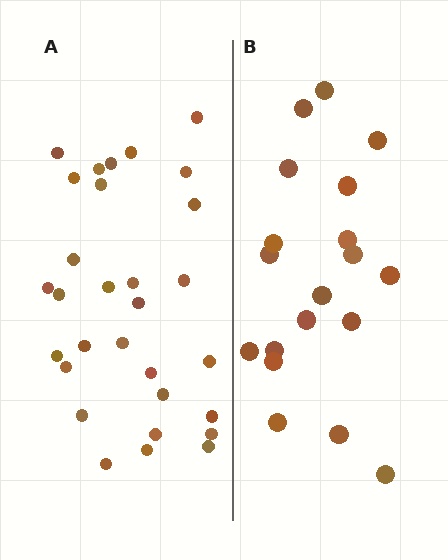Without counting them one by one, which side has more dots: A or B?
Region A (the left region) has more dots.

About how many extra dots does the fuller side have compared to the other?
Region A has roughly 12 or so more dots than region B.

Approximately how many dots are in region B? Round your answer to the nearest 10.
About 20 dots. (The exact count is 19, which rounds to 20.)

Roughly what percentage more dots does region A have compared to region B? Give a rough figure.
About 60% more.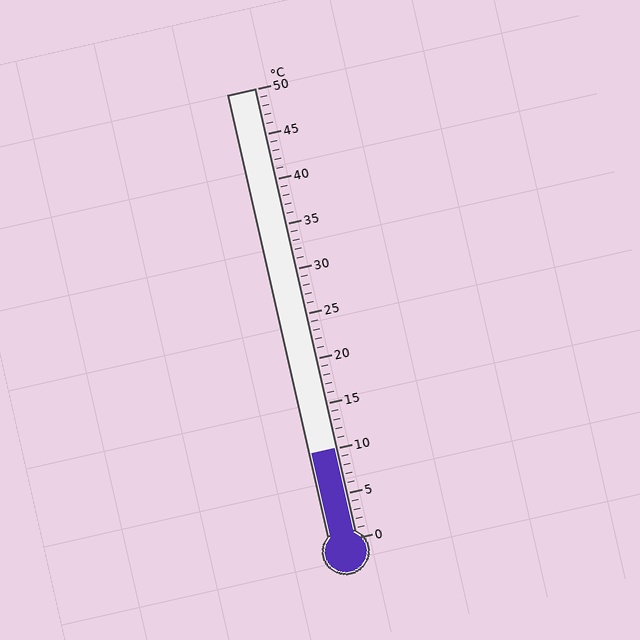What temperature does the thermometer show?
The thermometer shows approximately 10°C.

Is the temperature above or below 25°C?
The temperature is below 25°C.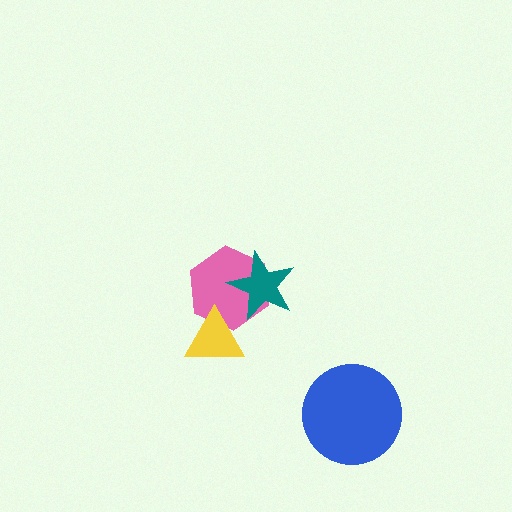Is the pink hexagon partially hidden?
Yes, it is partially covered by another shape.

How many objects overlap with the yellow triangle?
1 object overlaps with the yellow triangle.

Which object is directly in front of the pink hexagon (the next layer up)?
The teal star is directly in front of the pink hexagon.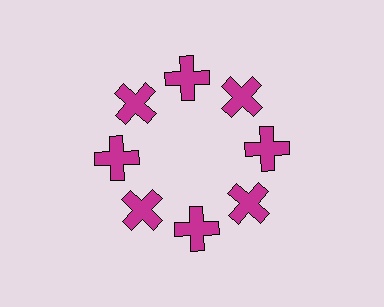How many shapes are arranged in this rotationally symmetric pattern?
There are 8 shapes, arranged in 8 groups of 1.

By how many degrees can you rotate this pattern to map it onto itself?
The pattern maps onto itself every 45 degrees of rotation.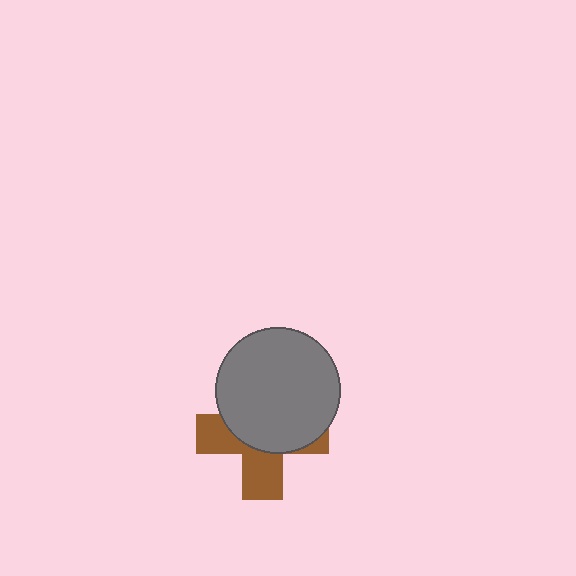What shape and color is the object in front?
The object in front is a gray circle.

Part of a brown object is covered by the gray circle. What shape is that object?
It is a cross.